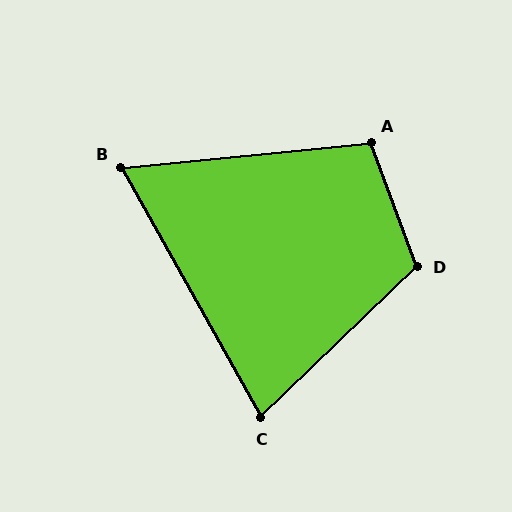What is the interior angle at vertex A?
Approximately 105 degrees (obtuse).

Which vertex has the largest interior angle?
D, at approximately 114 degrees.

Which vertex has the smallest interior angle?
B, at approximately 66 degrees.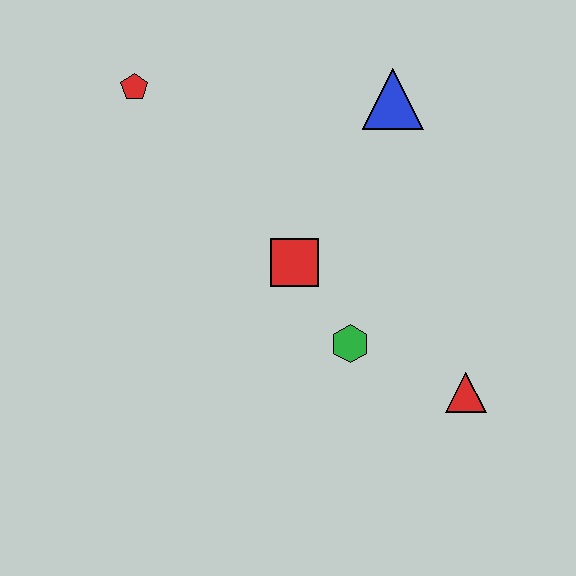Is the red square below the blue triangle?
Yes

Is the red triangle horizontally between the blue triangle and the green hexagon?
No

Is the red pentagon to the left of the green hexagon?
Yes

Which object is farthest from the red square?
The red pentagon is farthest from the red square.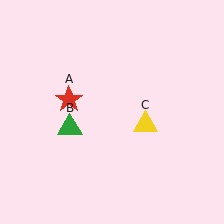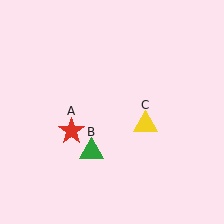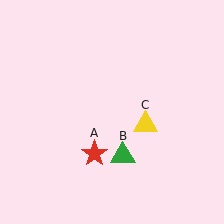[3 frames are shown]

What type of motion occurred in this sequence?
The red star (object A), green triangle (object B) rotated counterclockwise around the center of the scene.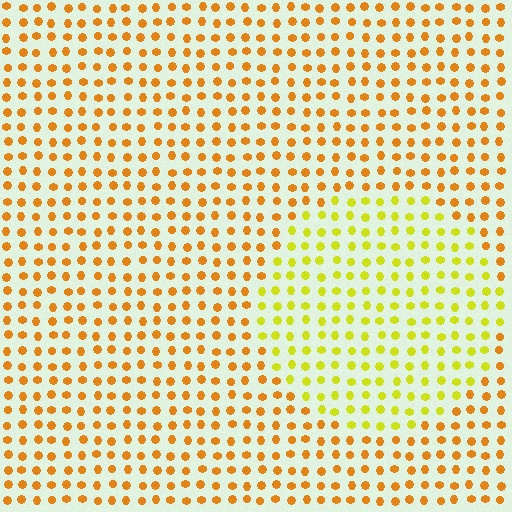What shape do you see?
I see a circle.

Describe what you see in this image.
The image is filled with small orange elements in a uniform arrangement. A circle-shaped region is visible where the elements are tinted to a slightly different hue, forming a subtle color boundary.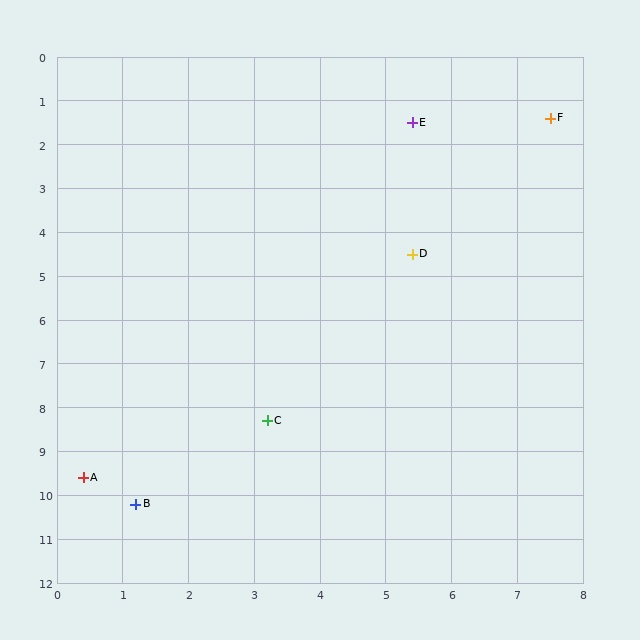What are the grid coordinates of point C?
Point C is at approximately (3.2, 8.3).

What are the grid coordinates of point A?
Point A is at approximately (0.4, 9.6).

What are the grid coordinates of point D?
Point D is at approximately (5.4, 4.5).